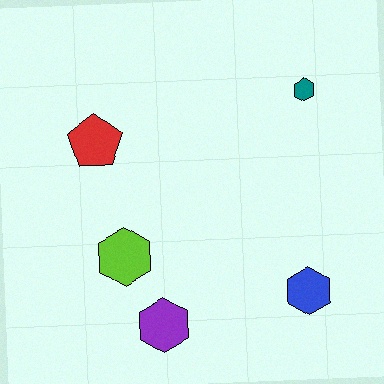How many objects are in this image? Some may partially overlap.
There are 5 objects.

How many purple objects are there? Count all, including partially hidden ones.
There is 1 purple object.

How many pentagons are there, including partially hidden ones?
There is 1 pentagon.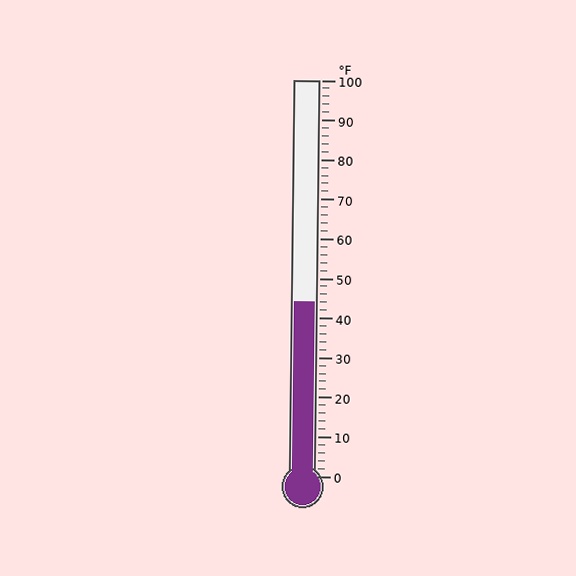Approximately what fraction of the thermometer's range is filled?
The thermometer is filled to approximately 45% of its range.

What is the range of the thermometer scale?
The thermometer scale ranges from 0°F to 100°F.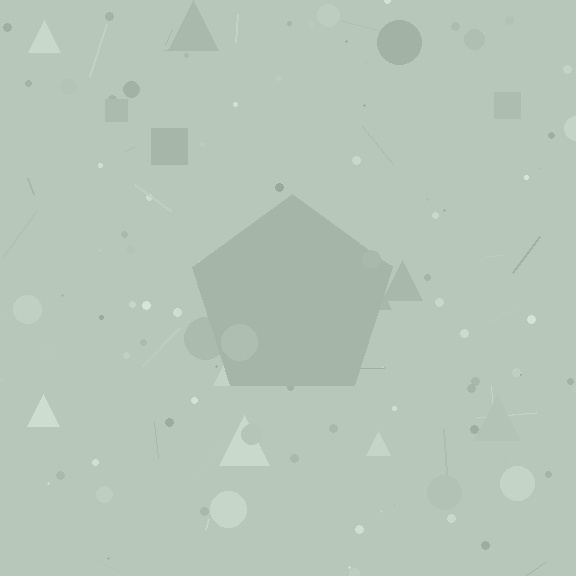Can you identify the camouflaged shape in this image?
The camouflaged shape is a pentagon.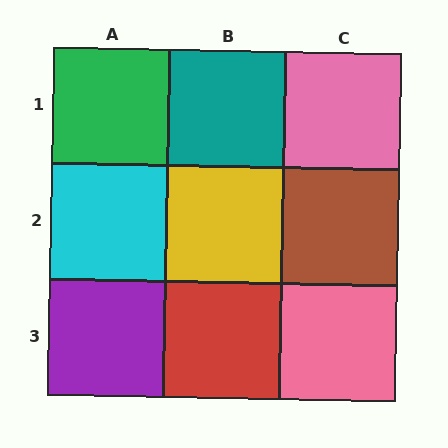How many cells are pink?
2 cells are pink.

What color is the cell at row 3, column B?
Red.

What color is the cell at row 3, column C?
Pink.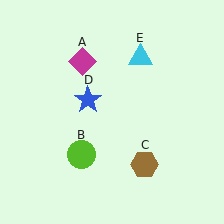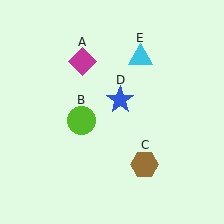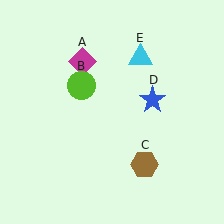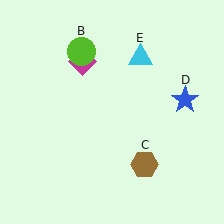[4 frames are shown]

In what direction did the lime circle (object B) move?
The lime circle (object B) moved up.